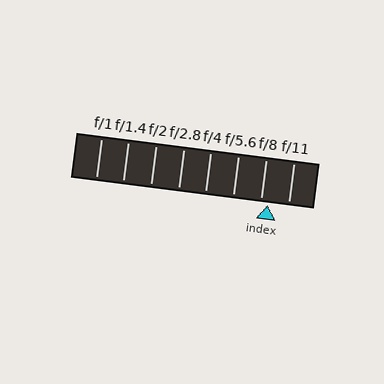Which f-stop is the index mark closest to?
The index mark is closest to f/8.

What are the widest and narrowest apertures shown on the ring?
The widest aperture shown is f/1 and the narrowest is f/11.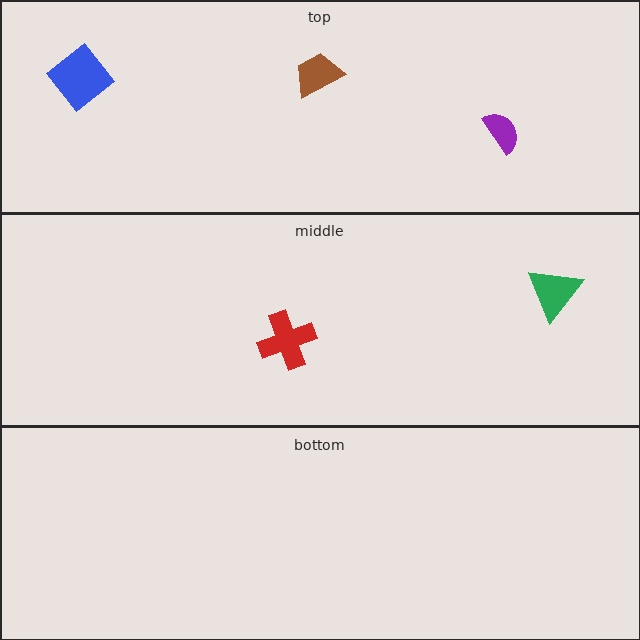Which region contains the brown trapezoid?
The top region.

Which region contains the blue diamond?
The top region.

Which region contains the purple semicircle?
The top region.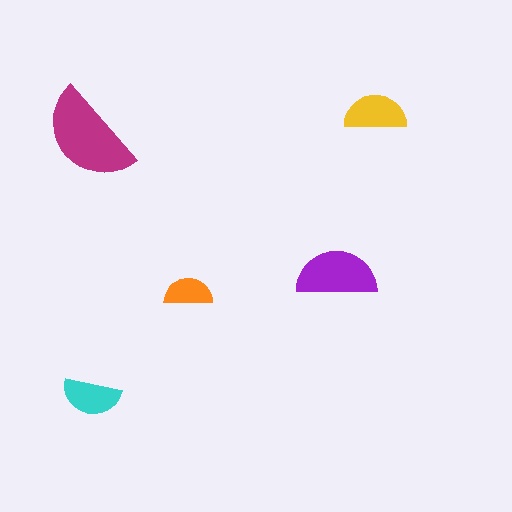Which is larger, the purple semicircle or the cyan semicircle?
The purple one.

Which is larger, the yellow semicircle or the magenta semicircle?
The magenta one.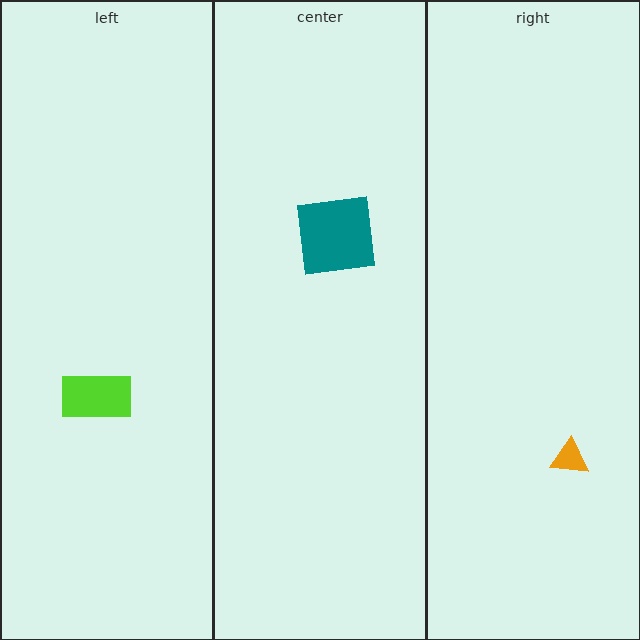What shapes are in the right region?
The orange triangle.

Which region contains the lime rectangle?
The left region.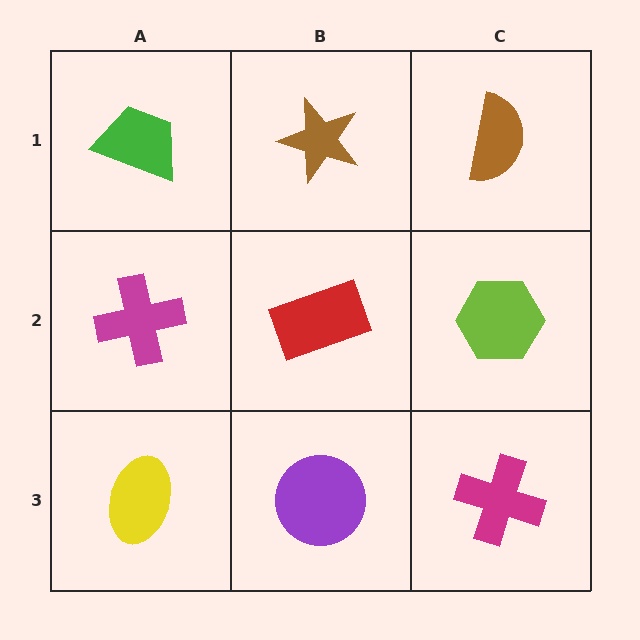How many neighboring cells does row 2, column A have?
3.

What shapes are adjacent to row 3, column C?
A lime hexagon (row 2, column C), a purple circle (row 3, column B).